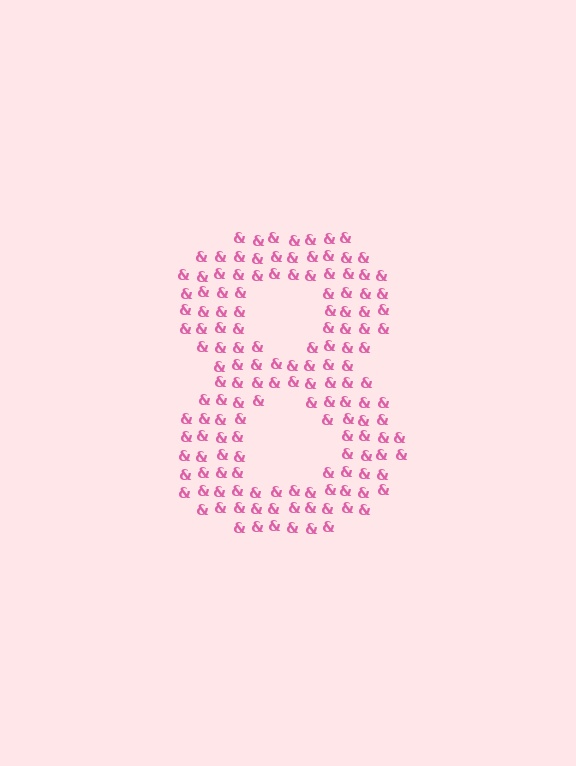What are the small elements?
The small elements are ampersands.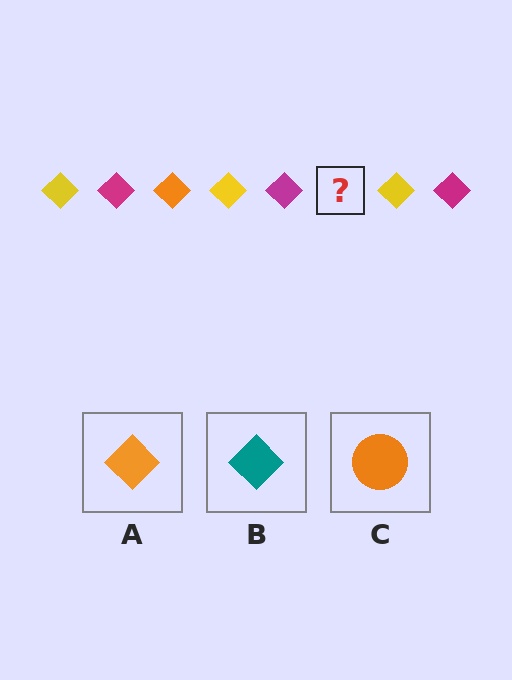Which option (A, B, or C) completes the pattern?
A.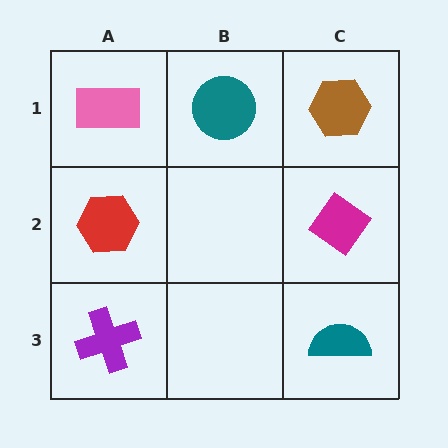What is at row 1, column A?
A pink rectangle.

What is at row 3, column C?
A teal semicircle.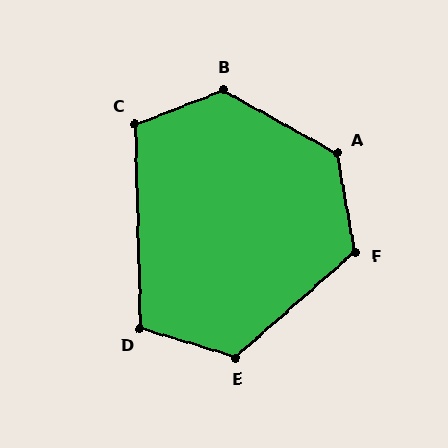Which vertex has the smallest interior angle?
D, at approximately 108 degrees.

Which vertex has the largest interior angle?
B, at approximately 130 degrees.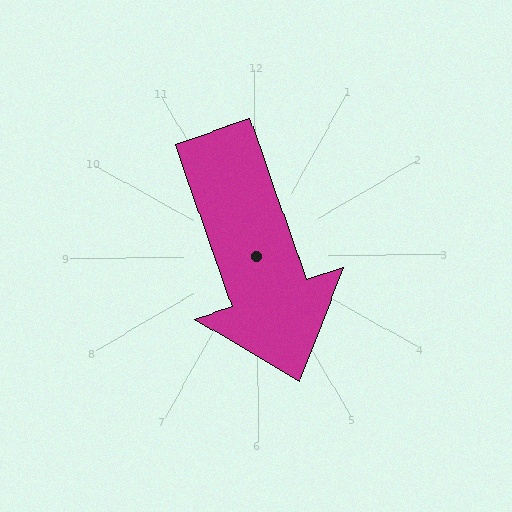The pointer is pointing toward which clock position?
Roughly 5 o'clock.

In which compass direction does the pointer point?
South.